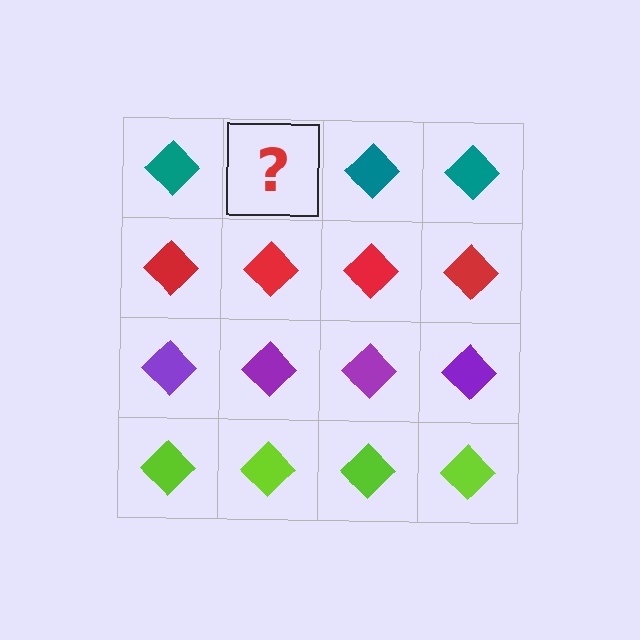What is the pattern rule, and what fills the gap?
The rule is that each row has a consistent color. The gap should be filled with a teal diamond.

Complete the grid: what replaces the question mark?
The question mark should be replaced with a teal diamond.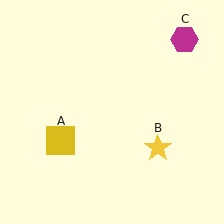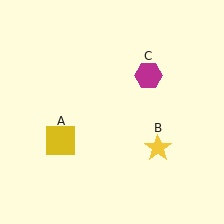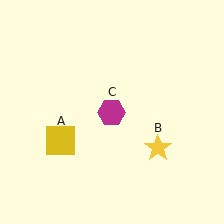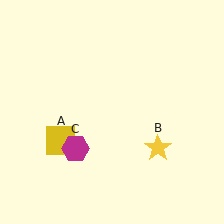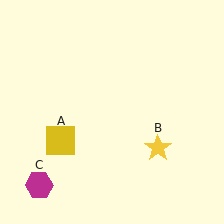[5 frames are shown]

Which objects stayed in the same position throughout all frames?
Yellow square (object A) and yellow star (object B) remained stationary.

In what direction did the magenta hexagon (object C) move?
The magenta hexagon (object C) moved down and to the left.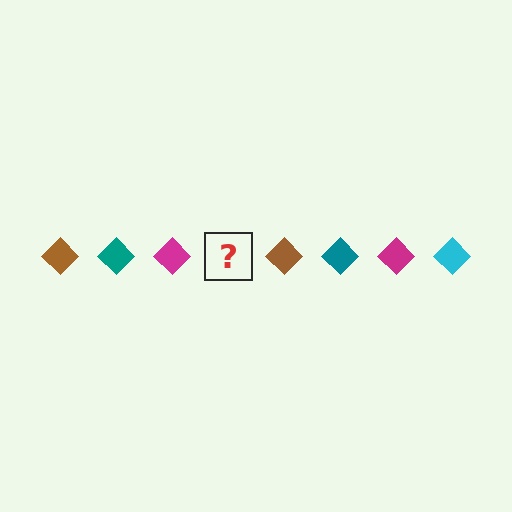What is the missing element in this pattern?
The missing element is a cyan diamond.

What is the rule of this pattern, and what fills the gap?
The rule is that the pattern cycles through brown, teal, magenta, cyan diamonds. The gap should be filled with a cyan diamond.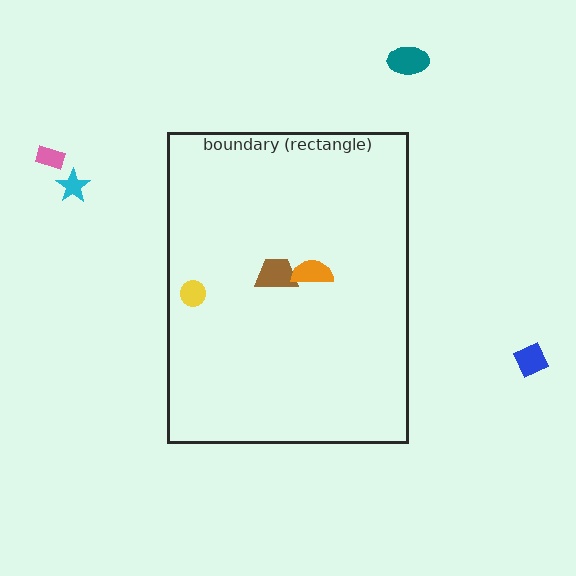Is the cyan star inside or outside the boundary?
Outside.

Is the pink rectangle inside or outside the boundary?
Outside.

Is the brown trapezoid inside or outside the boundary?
Inside.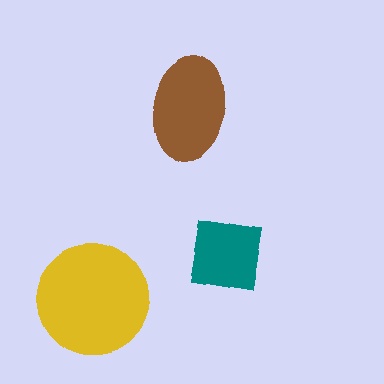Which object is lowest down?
The yellow circle is bottommost.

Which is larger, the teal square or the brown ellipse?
The brown ellipse.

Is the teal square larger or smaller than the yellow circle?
Smaller.